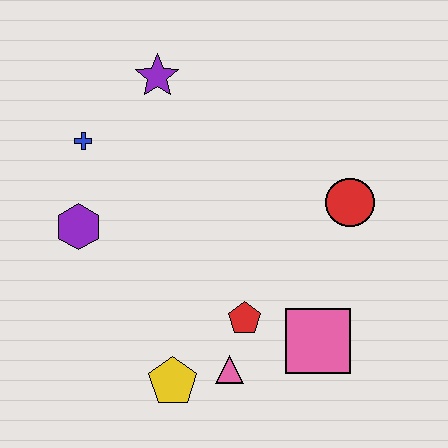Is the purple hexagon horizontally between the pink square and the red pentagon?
No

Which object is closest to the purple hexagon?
The blue cross is closest to the purple hexagon.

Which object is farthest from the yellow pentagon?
The purple star is farthest from the yellow pentagon.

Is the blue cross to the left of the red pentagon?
Yes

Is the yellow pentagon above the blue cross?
No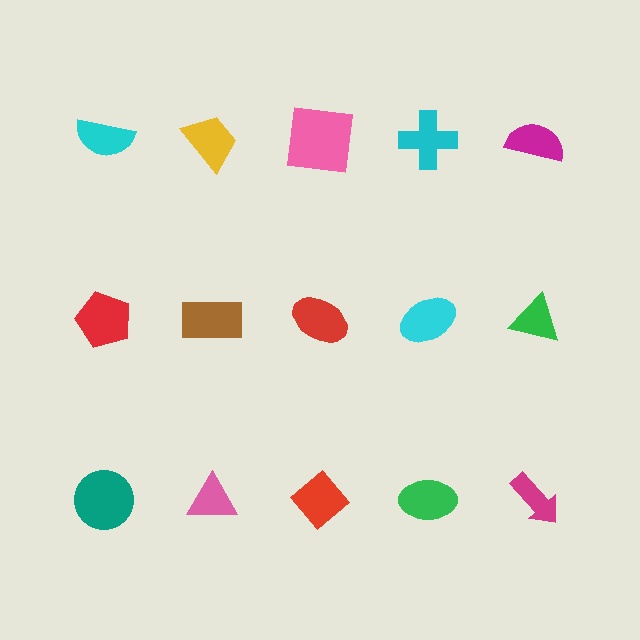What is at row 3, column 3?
A red diamond.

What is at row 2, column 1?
A red pentagon.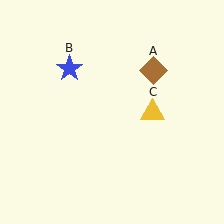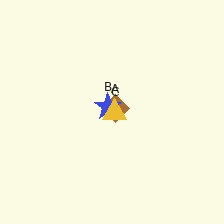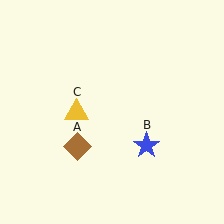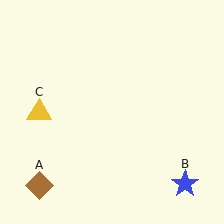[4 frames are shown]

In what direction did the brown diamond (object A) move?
The brown diamond (object A) moved down and to the left.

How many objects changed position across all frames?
3 objects changed position: brown diamond (object A), blue star (object B), yellow triangle (object C).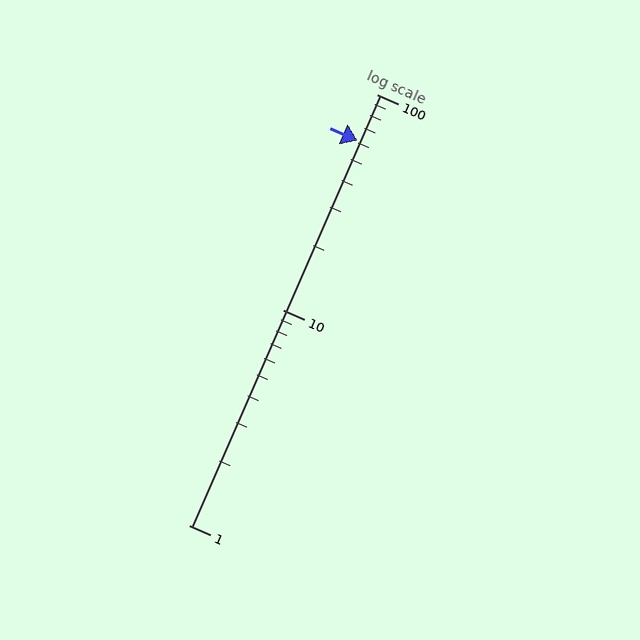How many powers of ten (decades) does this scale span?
The scale spans 2 decades, from 1 to 100.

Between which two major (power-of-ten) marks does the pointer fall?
The pointer is between 10 and 100.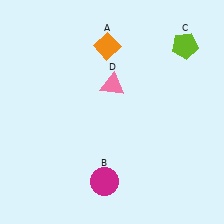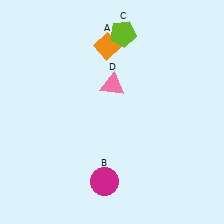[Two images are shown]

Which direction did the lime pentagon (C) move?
The lime pentagon (C) moved left.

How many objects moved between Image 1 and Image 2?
1 object moved between the two images.